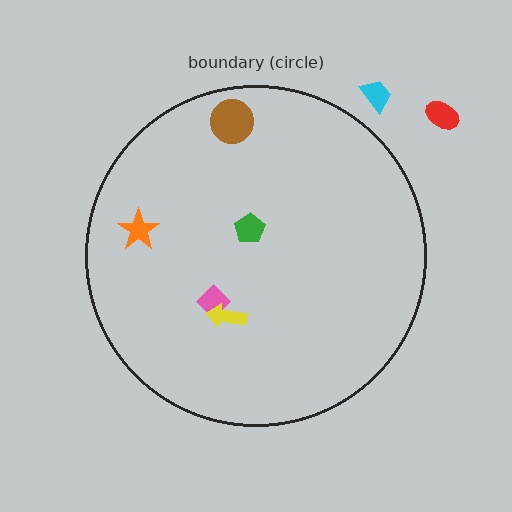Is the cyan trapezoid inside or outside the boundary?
Outside.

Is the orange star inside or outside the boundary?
Inside.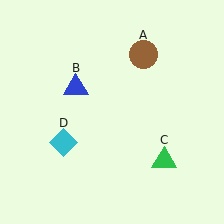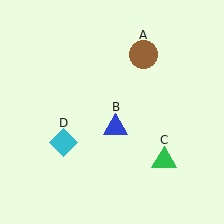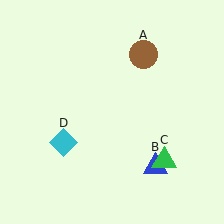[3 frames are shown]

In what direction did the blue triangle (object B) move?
The blue triangle (object B) moved down and to the right.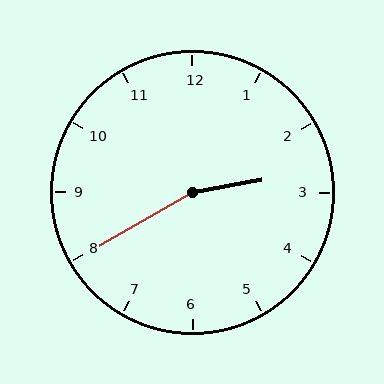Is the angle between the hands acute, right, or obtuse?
It is obtuse.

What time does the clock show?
2:40.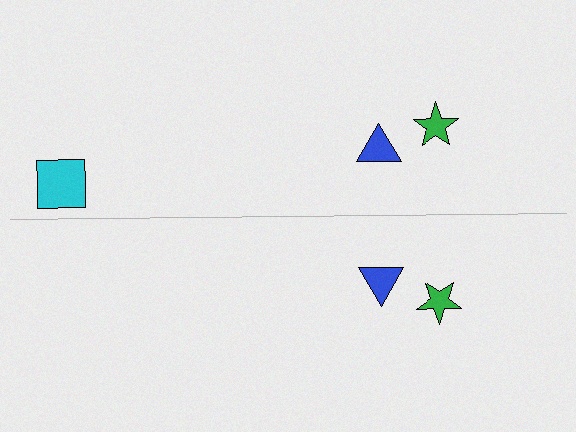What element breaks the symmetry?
A cyan square is missing from the bottom side.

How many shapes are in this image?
There are 5 shapes in this image.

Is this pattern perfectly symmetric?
No, the pattern is not perfectly symmetric. A cyan square is missing from the bottom side.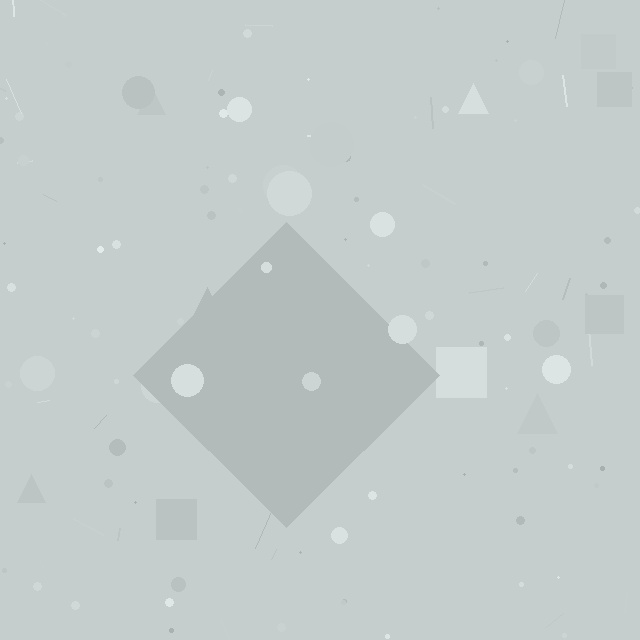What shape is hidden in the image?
A diamond is hidden in the image.